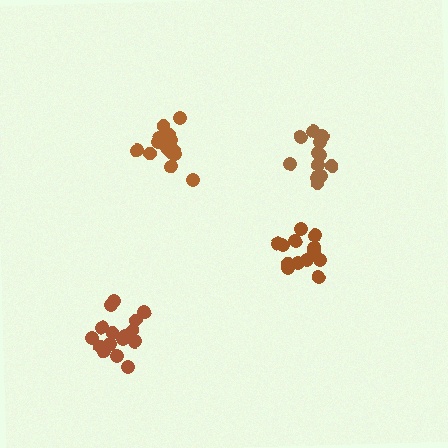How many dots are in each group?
Group 1: 14 dots, Group 2: 18 dots, Group 3: 14 dots, Group 4: 12 dots (58 total).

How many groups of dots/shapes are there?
There are 4 groups.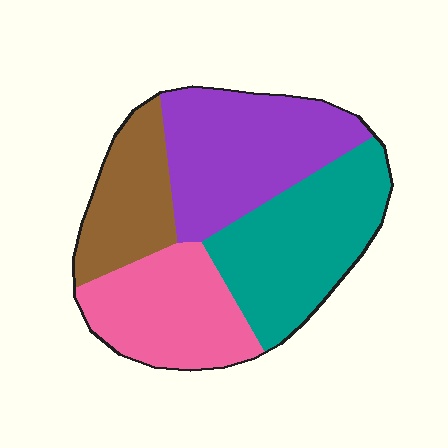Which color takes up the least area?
Brown, at roughly 15%.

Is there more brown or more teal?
Teal.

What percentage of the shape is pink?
Pink takes up about one quarter (1/4) of the shape.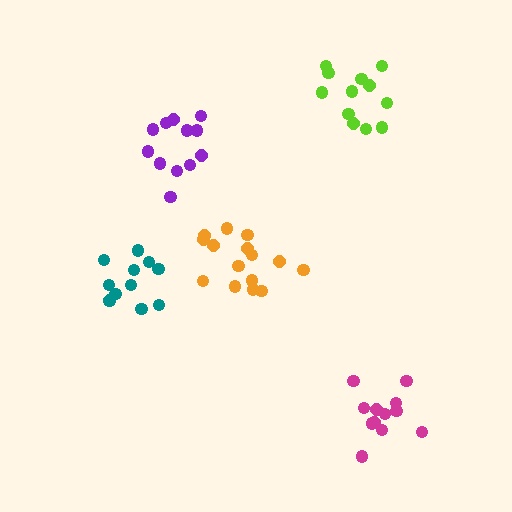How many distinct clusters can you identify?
There are 5 distinct clusters.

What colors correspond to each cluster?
The clusters are colored: orange, lime, teal, magenta, purple.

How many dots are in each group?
Group 1: 15 dots, Group 2: 12 dots, Group 3: 12 dots, Group 4: 12 dots, Group 5: 12 dots (63 total).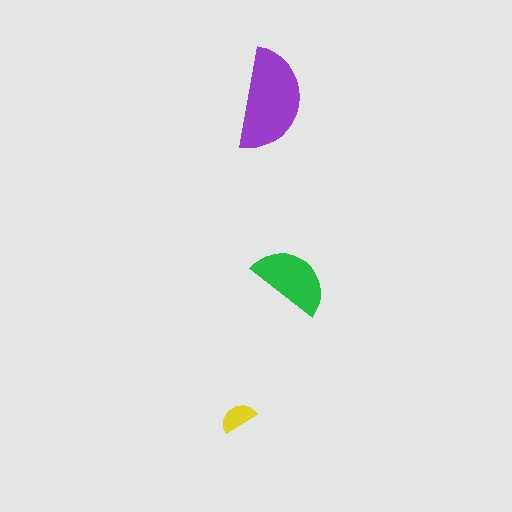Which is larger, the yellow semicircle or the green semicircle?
The green one.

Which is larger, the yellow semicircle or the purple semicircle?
The purple one.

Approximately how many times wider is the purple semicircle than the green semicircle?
About 1.5 times wider.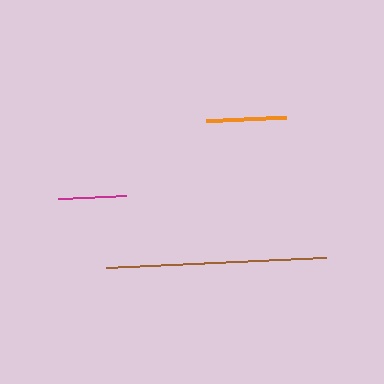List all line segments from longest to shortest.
From longest to shortest: brown, orange, magenta.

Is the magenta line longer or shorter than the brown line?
The brown line is longer than the magenta line.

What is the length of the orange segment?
The orange segment is approximately 81 pixels long.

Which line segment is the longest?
The brown line is the longest at approximately 220 pixels.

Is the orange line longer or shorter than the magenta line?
The orange line is longer than the magenta line.